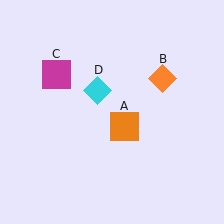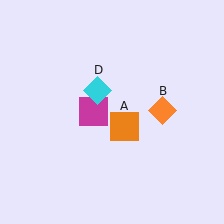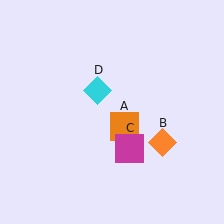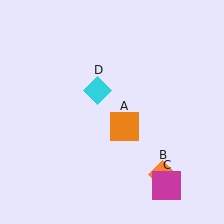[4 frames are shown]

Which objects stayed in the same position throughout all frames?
Orange square (object A) and cyan diamond (object D) remained stationary.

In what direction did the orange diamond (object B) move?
The orange diamond (object B) moved down.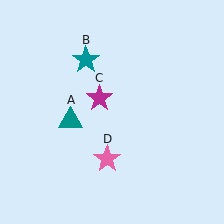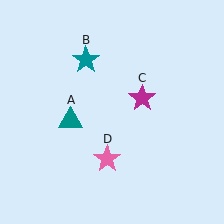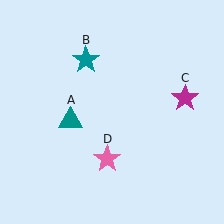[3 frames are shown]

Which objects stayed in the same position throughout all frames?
Teal triangle (object A) and teal star (object B) and pink star (object D) remained stationary.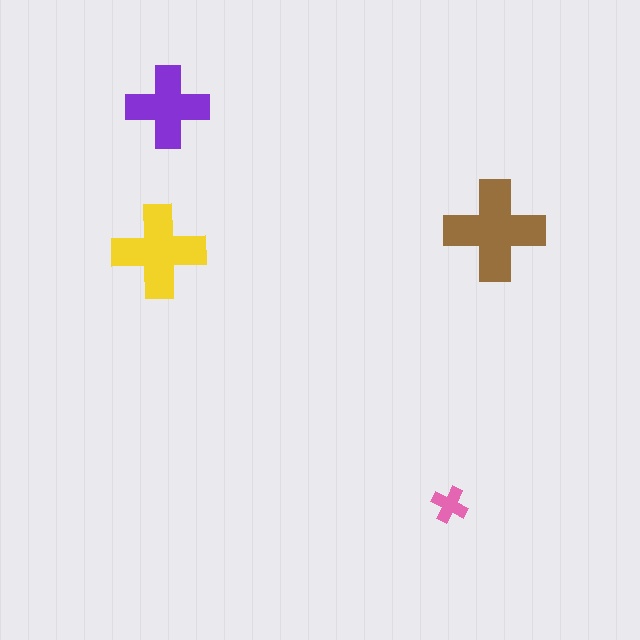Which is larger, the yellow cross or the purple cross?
The yellow one.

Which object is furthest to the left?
The yellow cross is leftmost.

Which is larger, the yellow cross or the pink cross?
The yellow one.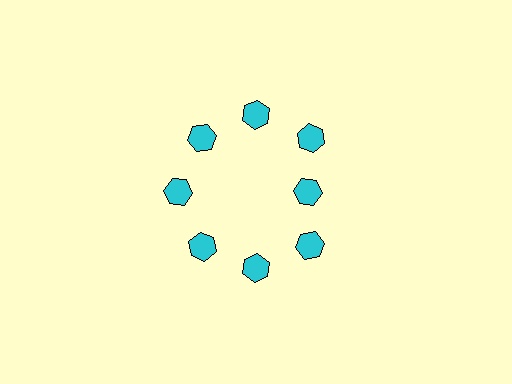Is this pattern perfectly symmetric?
No. The 8 cyan hexagons are arranged in a ring, but one element near the 3 o'clock position is pulled inward toward the center, breaking the 8-fold rotational symmetry.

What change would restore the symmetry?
The symmetry would be restored by moving it outward, back onto the ring so that all 8 hexagons sit at equal angles and equal distance from the center.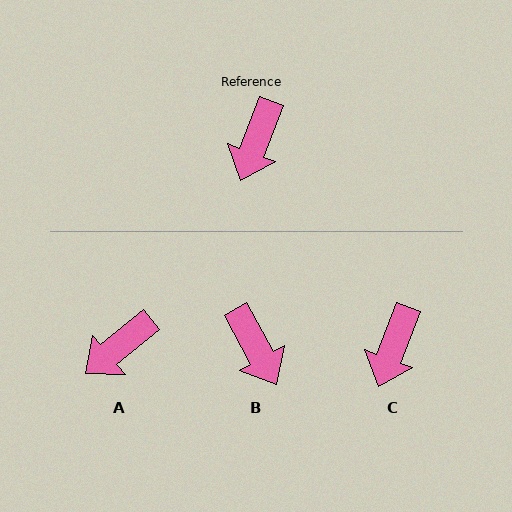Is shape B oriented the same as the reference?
No, it is off by about 49 degrees.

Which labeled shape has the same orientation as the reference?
C.